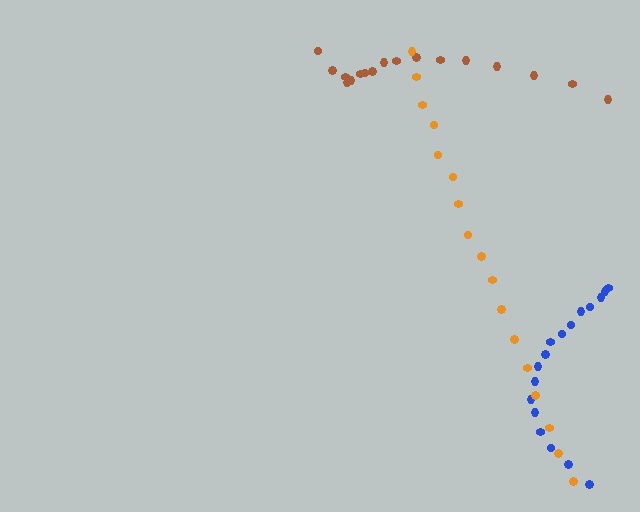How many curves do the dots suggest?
There are 3 distinct paths.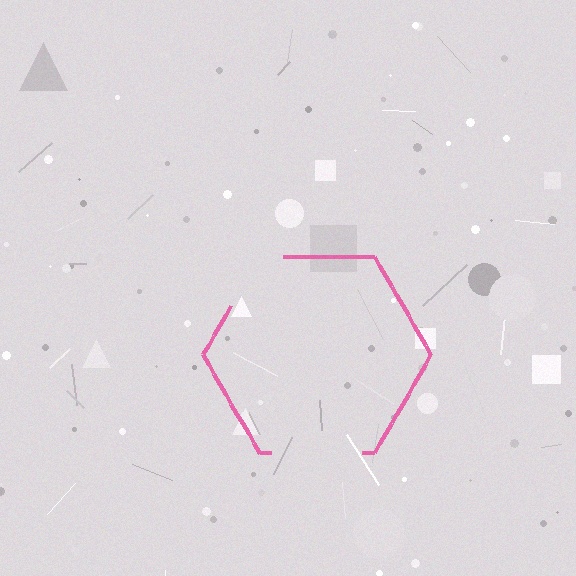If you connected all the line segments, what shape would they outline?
They would outline a hexagon.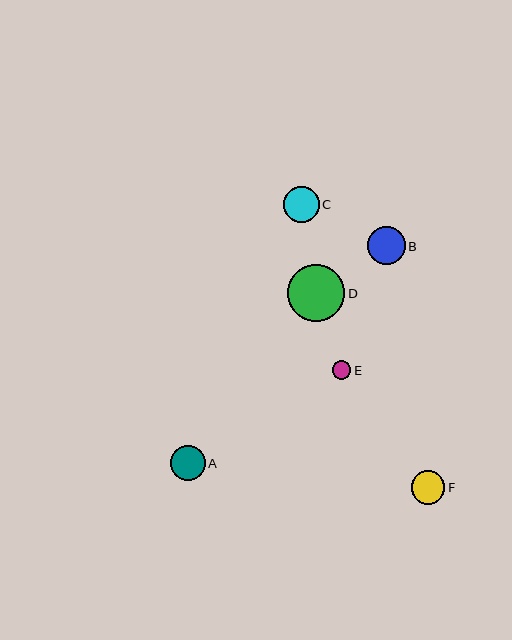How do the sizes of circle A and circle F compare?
Circle A and circle F are approximately the same size.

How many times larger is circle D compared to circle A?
Circle D is approximately 1.6 times the size of circle A.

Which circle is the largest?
Circle D is the largest with a size of approximately 57 pixels.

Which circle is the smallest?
Circle E is the smallest with a size of approximately 19 pixels.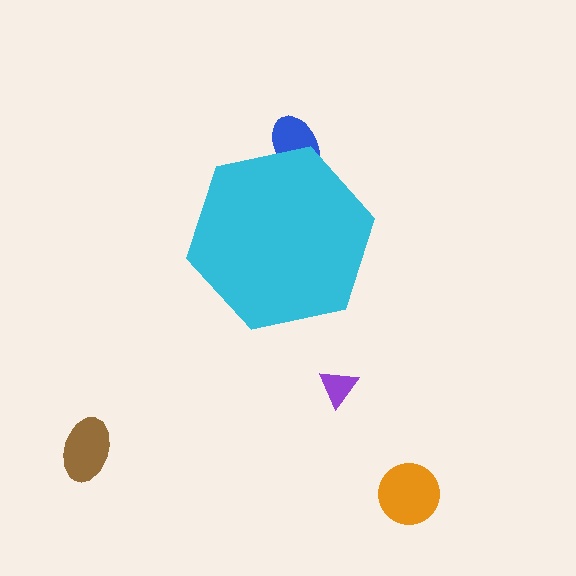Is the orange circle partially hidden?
No, the orange circle is fully visible.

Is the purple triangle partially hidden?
No, the purple triangle is fully visible.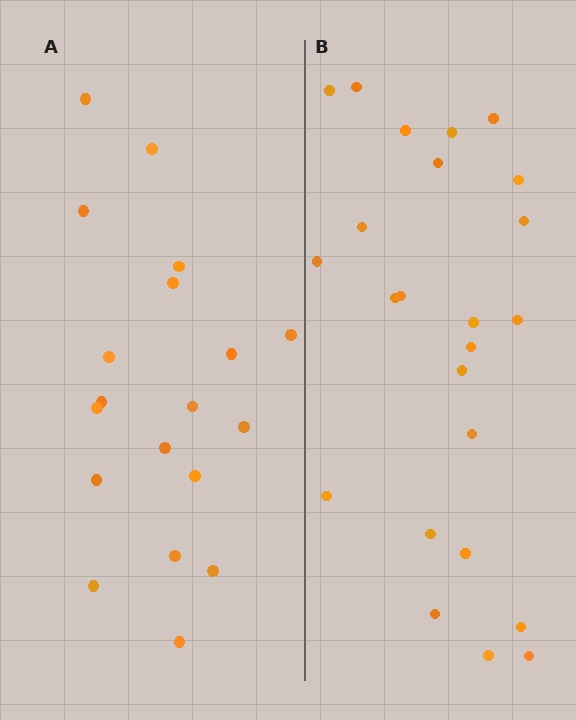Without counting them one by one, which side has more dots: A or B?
Region B (the right region) has more dots.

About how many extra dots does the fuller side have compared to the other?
Region B has about 5 more dots than region A.